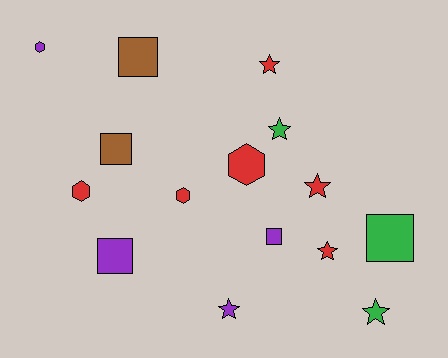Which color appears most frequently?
Red, with 6 objects.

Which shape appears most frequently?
Star, with 6 objects.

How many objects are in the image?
There are 15 objects.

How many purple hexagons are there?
There is 1 purple hexagon.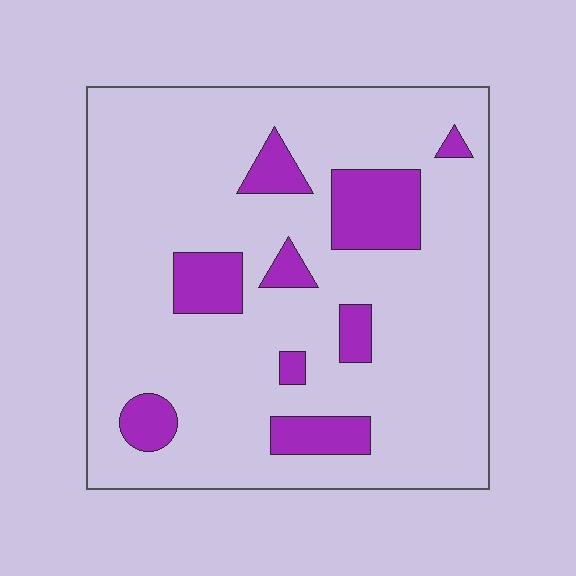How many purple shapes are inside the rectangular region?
9.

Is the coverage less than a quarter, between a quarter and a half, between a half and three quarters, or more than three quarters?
Less than a quarter.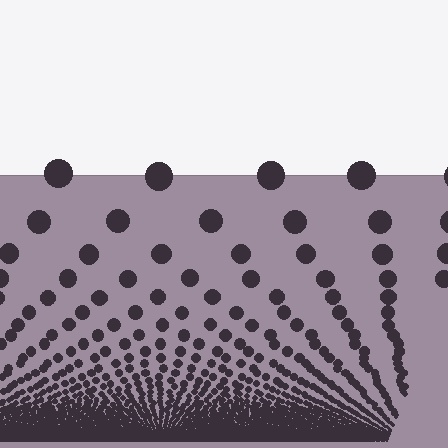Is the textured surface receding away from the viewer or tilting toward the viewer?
The surface appears to tilt toward the viewer. Texture elements get larger and sparser toward the top.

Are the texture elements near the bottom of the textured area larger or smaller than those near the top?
Smaller. The gradient is inverted — elements near the bottom are smaller and denser.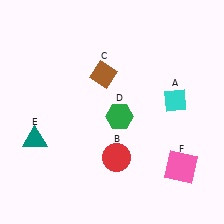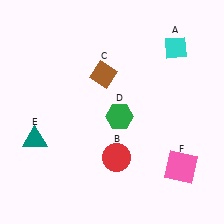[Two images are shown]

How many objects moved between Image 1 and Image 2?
1 object moved between the two images.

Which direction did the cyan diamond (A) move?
The cyan diamond (A) moved up.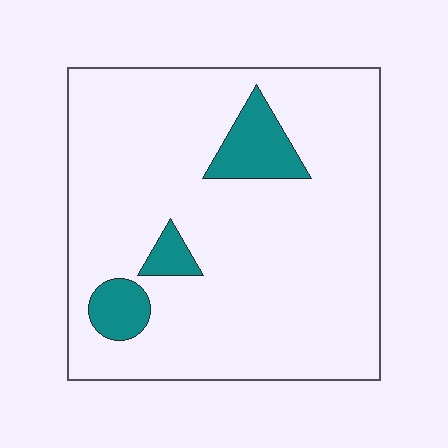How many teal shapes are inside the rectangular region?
3.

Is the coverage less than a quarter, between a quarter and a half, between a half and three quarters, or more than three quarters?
Less than a quarter.